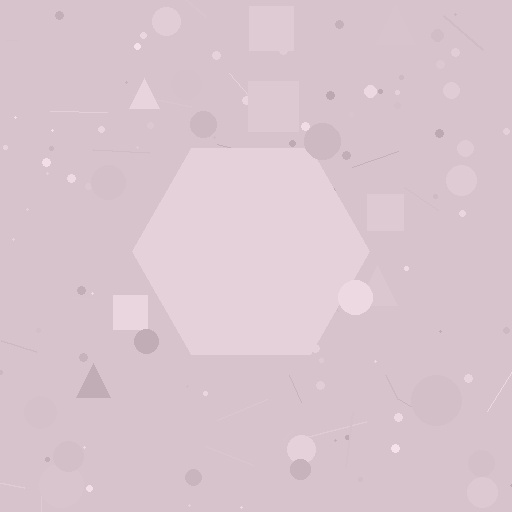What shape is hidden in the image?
A hexagon is hidden in the image.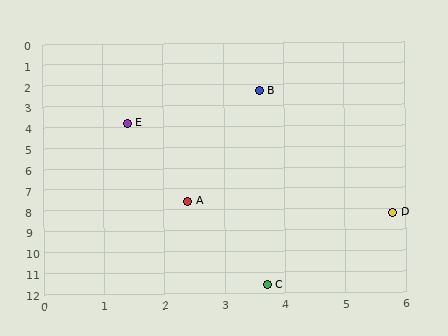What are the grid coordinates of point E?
Point E is at approximately (1.4, 3.8).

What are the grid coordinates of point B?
Point B is at approximately (3.6, 2.3).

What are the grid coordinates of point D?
Point D is at approximately (5.8, 8.2).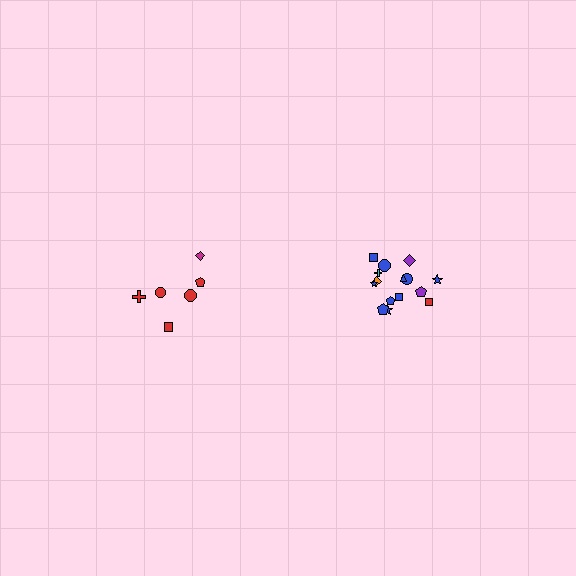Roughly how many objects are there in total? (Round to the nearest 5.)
Roughly 20 objects in total.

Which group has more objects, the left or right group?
The right group.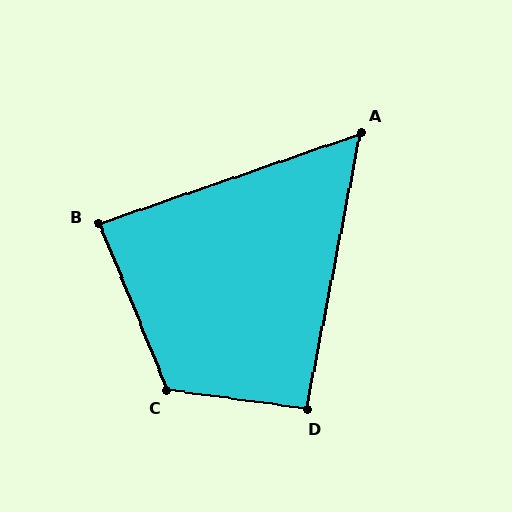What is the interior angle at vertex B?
Approximately 87 degrees (approximately right).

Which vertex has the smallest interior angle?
A, at approximately 60 degrees.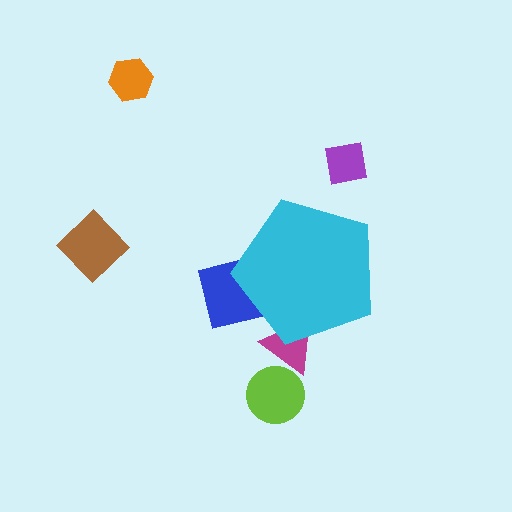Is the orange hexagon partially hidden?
No, the orange hexagon is fully visible.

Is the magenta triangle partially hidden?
Yes, the magenta triangle is partially hidden behind the cyan pentagon.